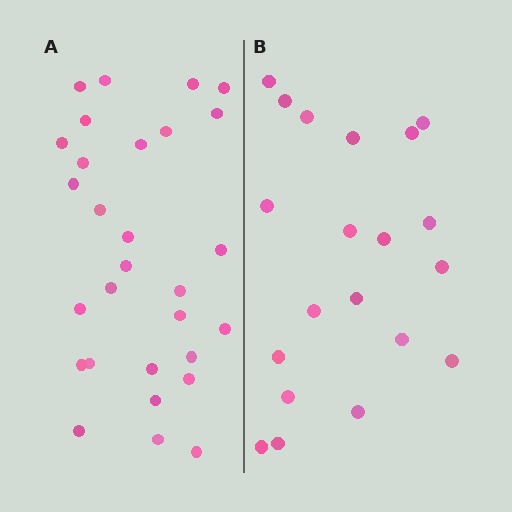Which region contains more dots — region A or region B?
Region A (the left region) has more dots.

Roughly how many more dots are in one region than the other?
Region A has roughly 8 or so more dots than region B.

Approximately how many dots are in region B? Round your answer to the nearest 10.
About 20 dots.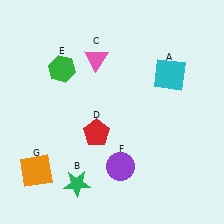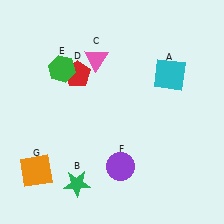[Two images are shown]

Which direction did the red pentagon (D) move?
The red pentagon (D) moved up.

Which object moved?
The red pentagon (D) moved up.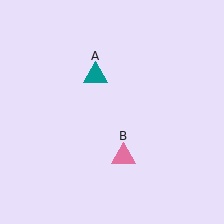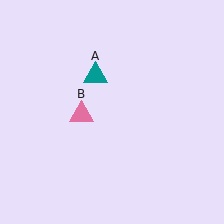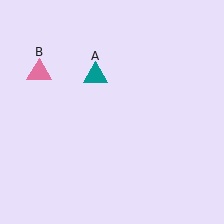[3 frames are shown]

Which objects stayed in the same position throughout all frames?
Teal triangle (object A) remained stationary.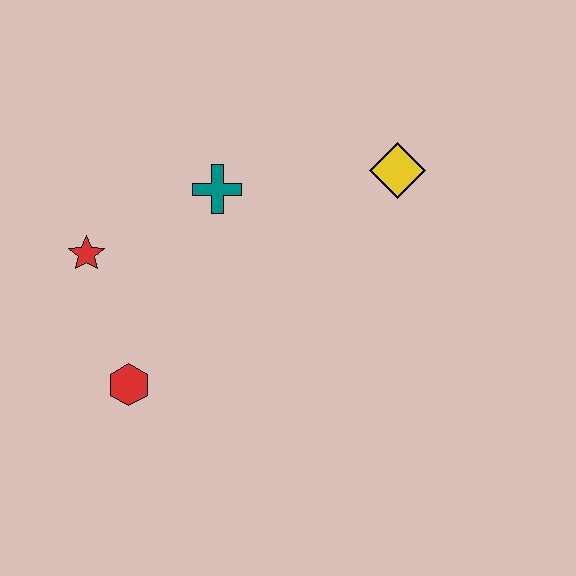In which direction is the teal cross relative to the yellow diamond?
The teal cross is to the left of the yellow diamond.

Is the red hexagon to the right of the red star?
Yes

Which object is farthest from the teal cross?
The red hexagon is farthest from the teal cross.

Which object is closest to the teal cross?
The red star is closest to the teal cross.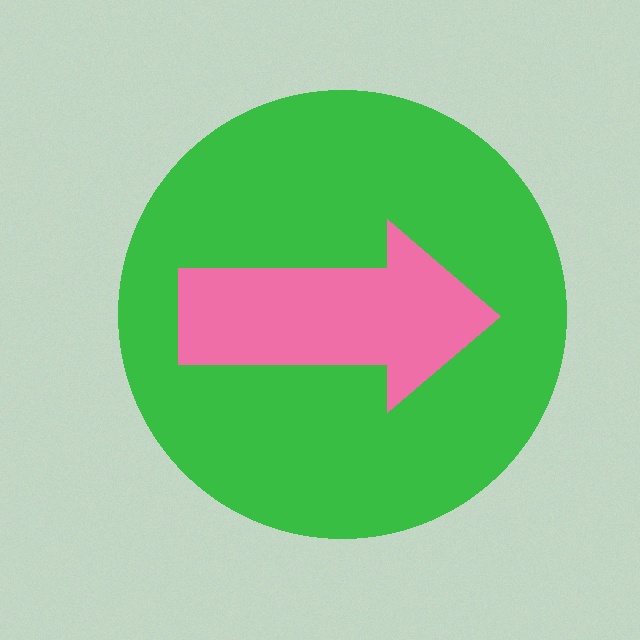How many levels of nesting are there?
2.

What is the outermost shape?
The green circle.